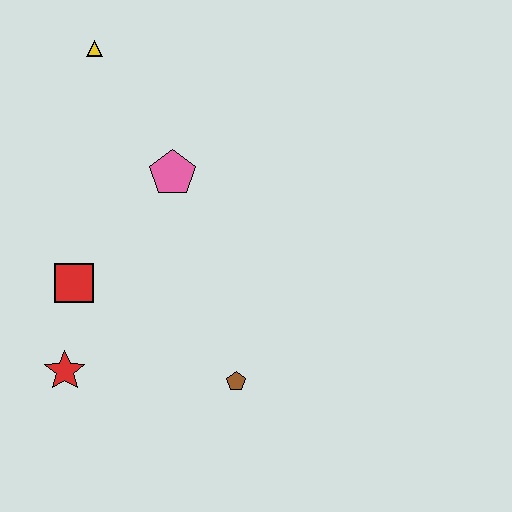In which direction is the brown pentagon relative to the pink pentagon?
The brown pentagon is below the pink pentagon.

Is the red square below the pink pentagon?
Yes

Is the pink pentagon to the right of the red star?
Yes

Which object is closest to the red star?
The red square is closest to the red star.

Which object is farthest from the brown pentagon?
The yellow triangle is farthest from the brown pentagon.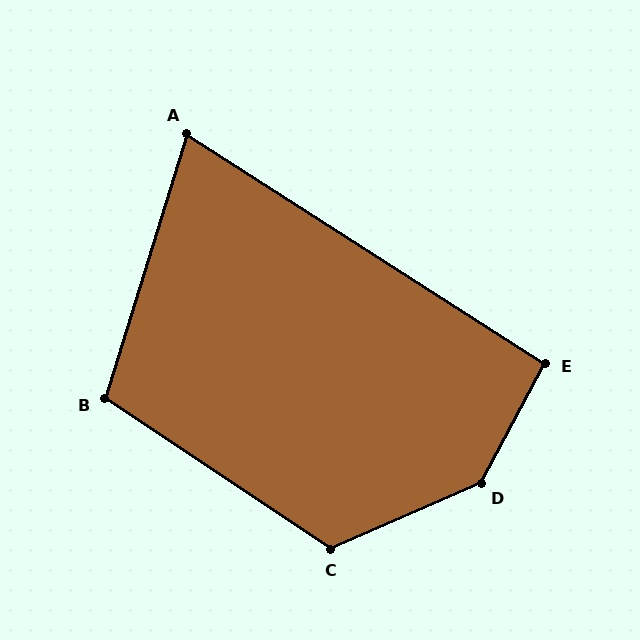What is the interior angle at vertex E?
Approximately 95 degrees (approximately right).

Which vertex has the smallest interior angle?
A, at approximately 75 degrees.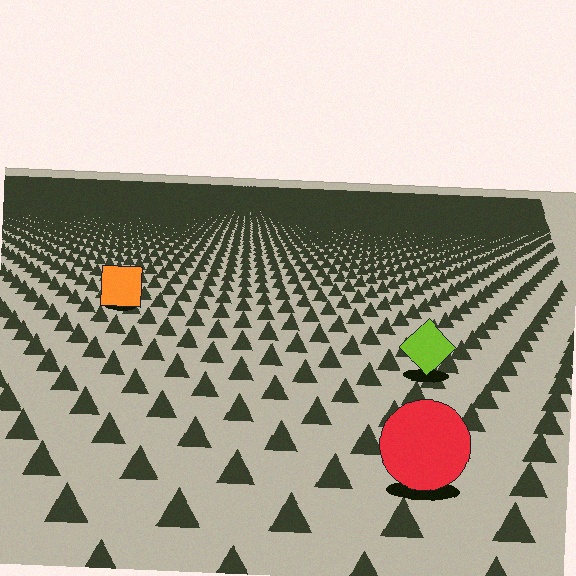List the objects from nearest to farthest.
From nearest to farthest: the red circle, the lime diamond, the orange square.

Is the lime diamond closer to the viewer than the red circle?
No. The red circle is closer — you can tell from the texture gradient: the ground texture is coarser near it.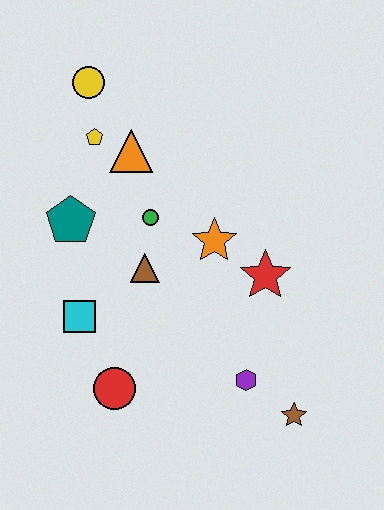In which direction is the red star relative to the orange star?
The red star is to the right of the orange star.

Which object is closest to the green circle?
The brown triangle is closest to the green circle.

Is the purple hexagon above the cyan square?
No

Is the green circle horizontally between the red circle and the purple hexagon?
Yes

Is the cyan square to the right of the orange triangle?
No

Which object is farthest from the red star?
The yellow circle is farthest from the red star.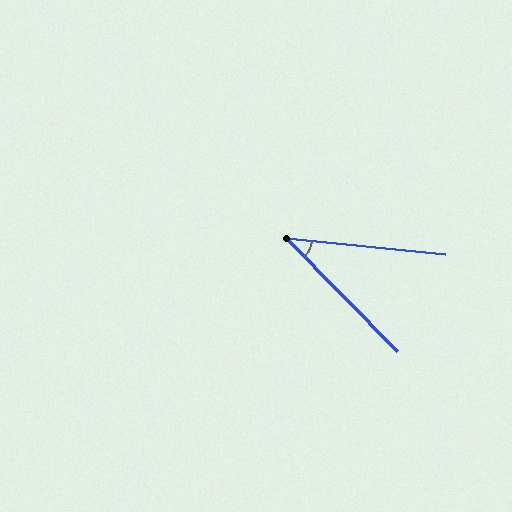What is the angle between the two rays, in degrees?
Approximately 40 degrees.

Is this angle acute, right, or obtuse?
It is acute.